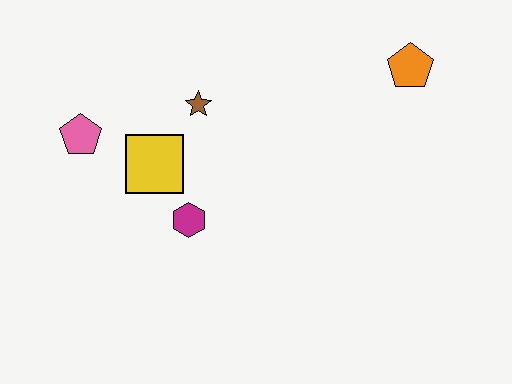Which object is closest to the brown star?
The yellow square is closest to the brown star.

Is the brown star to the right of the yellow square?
Yes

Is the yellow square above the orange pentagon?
No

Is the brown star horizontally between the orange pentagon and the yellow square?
Yes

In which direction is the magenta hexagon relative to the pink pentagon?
The magenta hexagon is to the right of the pink pentagon.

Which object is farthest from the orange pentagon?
The pink pentagon is farthest from the orange pentagon.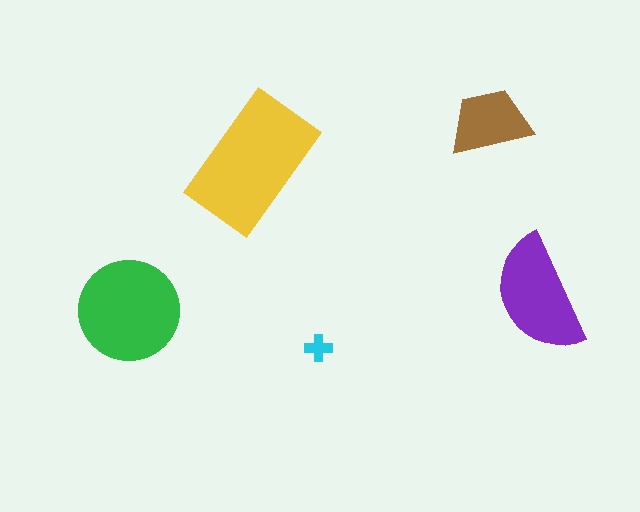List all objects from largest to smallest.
The yellow rectangle, the green circle, the purple semicircle, the brown trapezoid, the cyan cross.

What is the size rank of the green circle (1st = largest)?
2nd.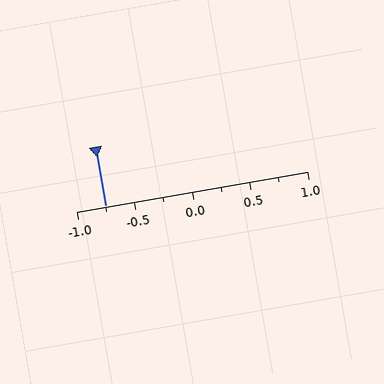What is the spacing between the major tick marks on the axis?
The major ticks are spaced 0.5 apart.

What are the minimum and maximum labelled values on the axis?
The axis runs from -1.0 to 1.0.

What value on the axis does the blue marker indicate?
The marker indicates approximately -0.75.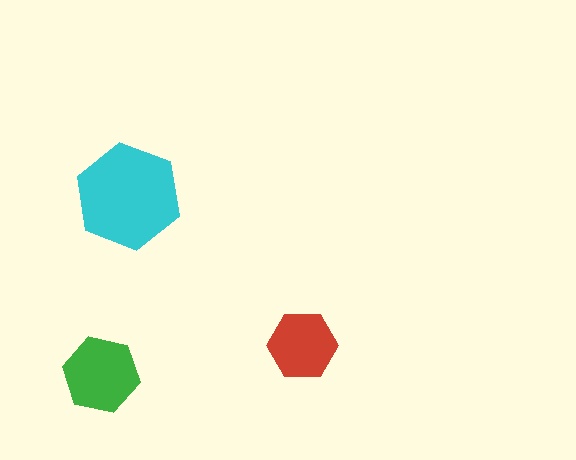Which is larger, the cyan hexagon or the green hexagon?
The cyan one.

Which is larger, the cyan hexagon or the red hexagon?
The cyan one.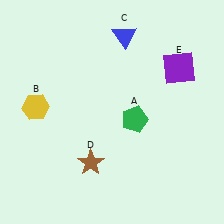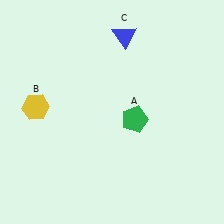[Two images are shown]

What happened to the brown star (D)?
The brown star (D) was removed in Image 2. It was in the bottom-left area of Image 1.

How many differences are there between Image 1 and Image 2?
There are 2 differences between the two images.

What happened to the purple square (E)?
The purple square (E) was removed in Image 2. It was in the top-right area of Image 1.